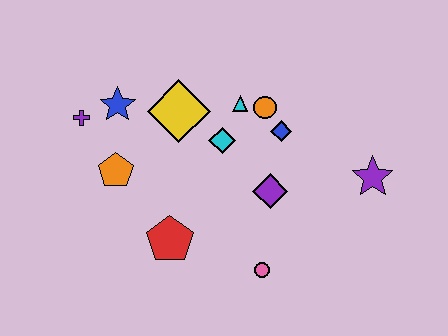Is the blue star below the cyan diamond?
No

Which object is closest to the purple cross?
The blue star is closest to the purple cross.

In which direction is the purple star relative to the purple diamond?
The purple star is to the right of the purple diamond.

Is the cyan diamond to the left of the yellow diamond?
No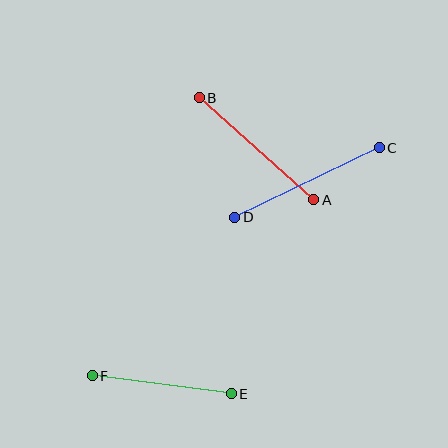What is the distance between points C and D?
The distance is approximately 160 pixels.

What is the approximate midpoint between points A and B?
The midpoint is at approximately (256, 149) pixels.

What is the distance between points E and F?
The distance is approximately 140 pixels.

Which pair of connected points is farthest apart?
Points C and D are farthest apart.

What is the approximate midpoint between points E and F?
The midpoint is at approximately (162, 385) pixels.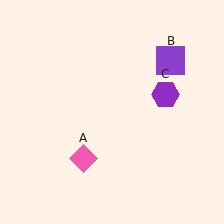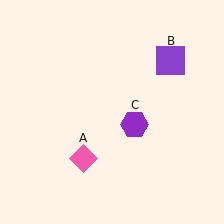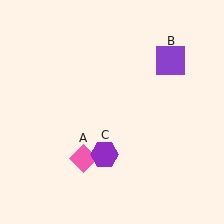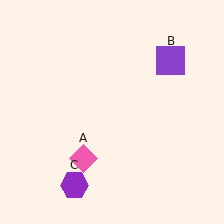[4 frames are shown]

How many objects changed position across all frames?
1 object changed position: purple hexagon (object C).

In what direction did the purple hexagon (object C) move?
The purple hexagon (object C) moved down and to the left.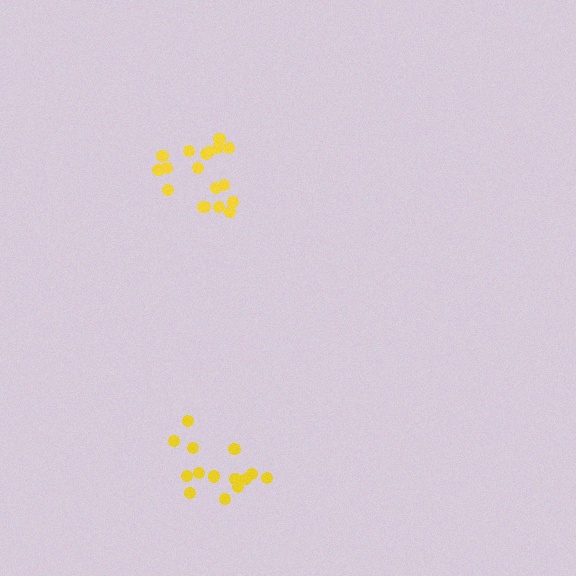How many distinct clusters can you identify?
There are 2 distinct clusters.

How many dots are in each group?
Group 1: 18 dots, Group 2: 14 dots (32 total).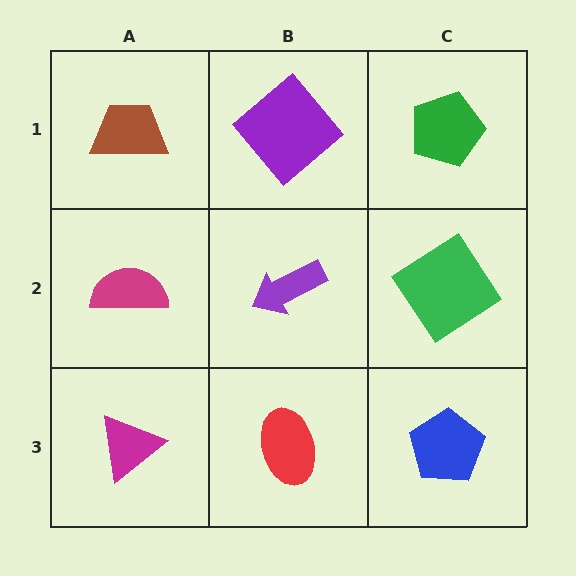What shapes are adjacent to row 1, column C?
A green diamond (row 2, column C), a purple diamond (row 1, column B).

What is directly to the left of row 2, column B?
A magenta semicircle.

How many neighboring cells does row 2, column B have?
4.